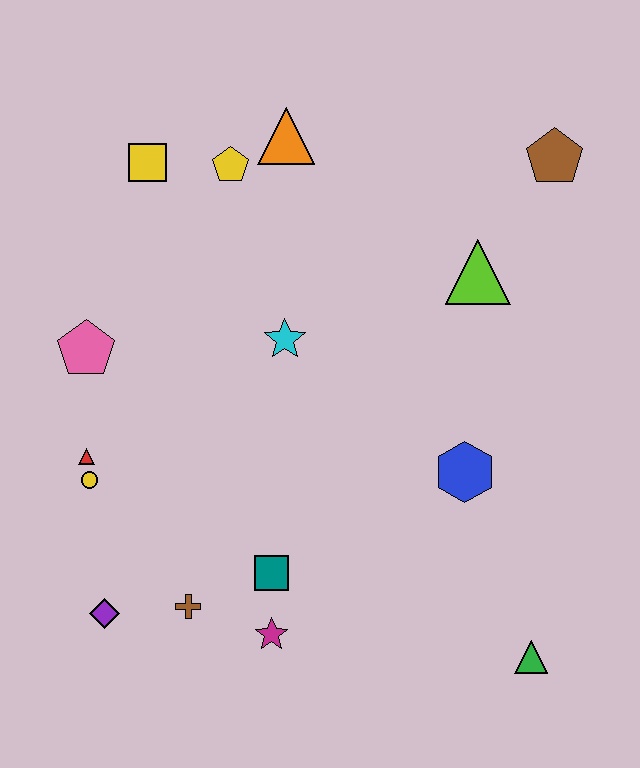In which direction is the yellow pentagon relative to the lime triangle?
The yellow pentagon is to the left of the lime triangle.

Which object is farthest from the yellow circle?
The brown pentagon is farthest from the yellow circle.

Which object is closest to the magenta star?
The teal square is closest to the magenta star.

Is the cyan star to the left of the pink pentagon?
No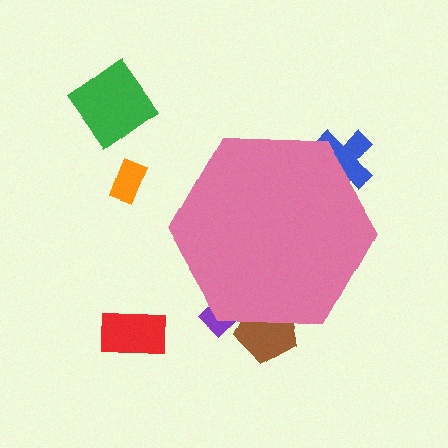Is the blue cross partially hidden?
Yes, the blue cross is partially hidden behind the pink hexagon.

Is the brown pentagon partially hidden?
Yes, the brown pentagon is partially hidden behind the pink hexagon.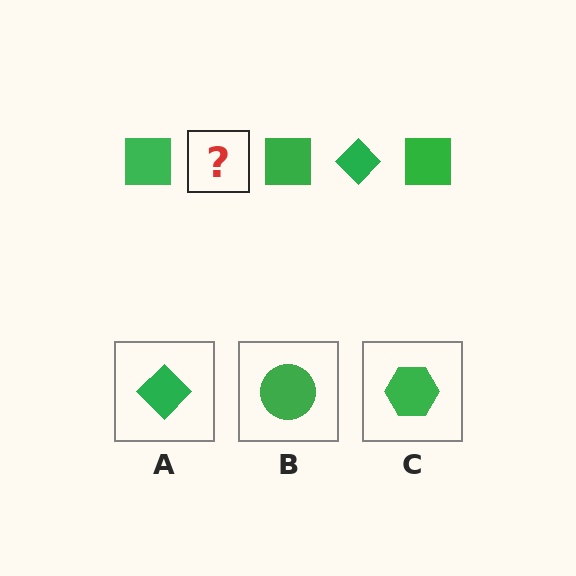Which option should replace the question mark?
Option A.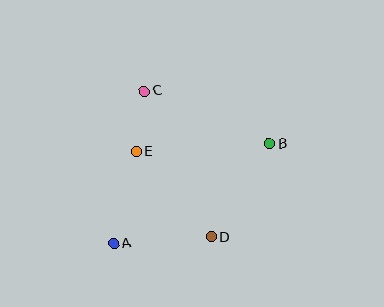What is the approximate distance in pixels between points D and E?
The distance between D and E is approximately 114 pixels.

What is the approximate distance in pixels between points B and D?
The distance between B and D is approximately 110 pixels.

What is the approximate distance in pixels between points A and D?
The distance between A and D is approximately 98 pixels.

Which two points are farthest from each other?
Points A and B are farthest from each other.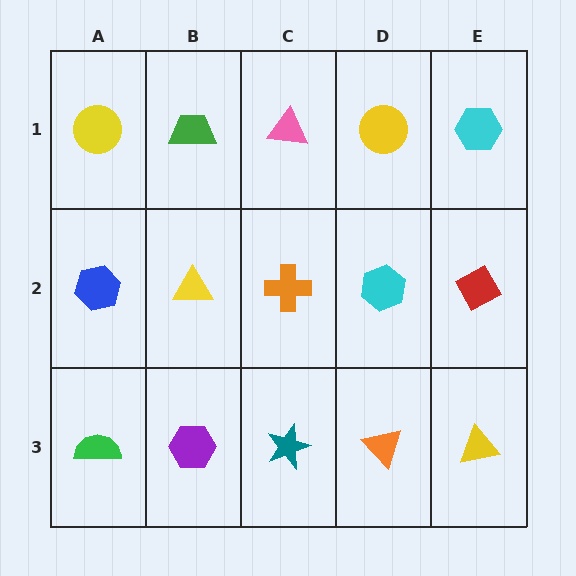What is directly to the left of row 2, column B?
A blue hexagon.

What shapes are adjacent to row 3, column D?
A cyan hexagon (row 2, column D), a teal star (row 3, column C), a yellow triangle (row 3, column E).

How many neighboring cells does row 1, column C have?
3.